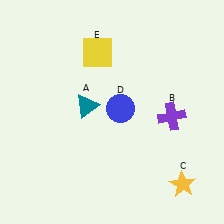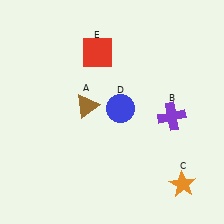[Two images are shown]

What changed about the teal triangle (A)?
In Image 1, A is teal. In Image 2, it changed to brown.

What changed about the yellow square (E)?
In Image 1, E is yellow. In Image 2, it changed to red.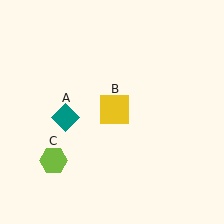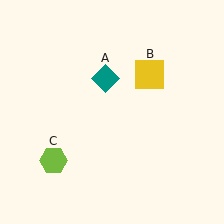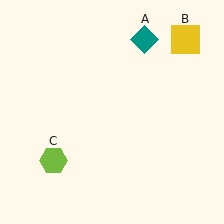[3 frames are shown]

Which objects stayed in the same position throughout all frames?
Lime hexagon (object C) remained stationary.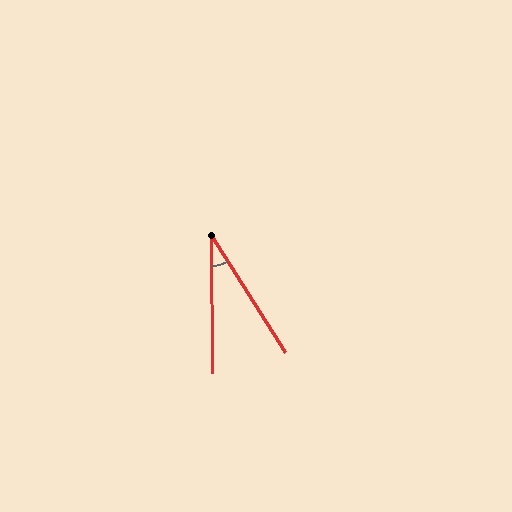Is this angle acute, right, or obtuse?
It is acute.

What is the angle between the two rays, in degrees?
Approximately 32 degrees.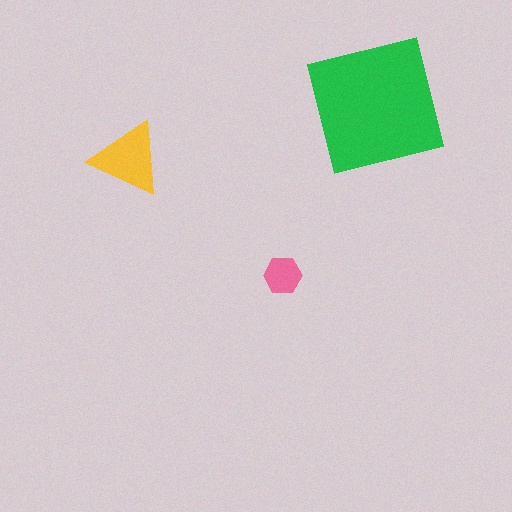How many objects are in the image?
There are 3 objects in the image.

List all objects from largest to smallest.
The green square, the yellow triangle, the pink hexagon.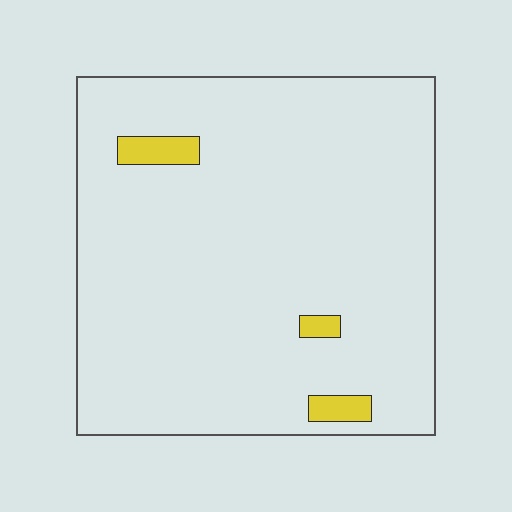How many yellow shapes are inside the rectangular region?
3.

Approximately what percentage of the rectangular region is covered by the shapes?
Approximately 5%.